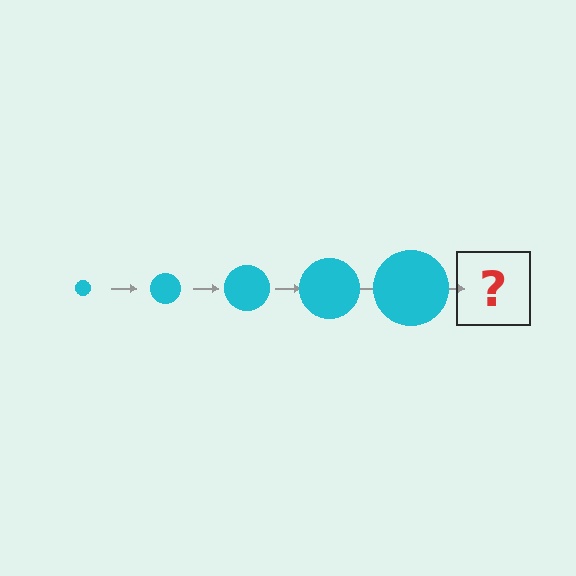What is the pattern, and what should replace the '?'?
The pattern is that the circle gets progressively larger each step. The '?' should be a cyan circle, larger than the previous one.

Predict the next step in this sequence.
The next step is a cyan circle, larger than the previous one.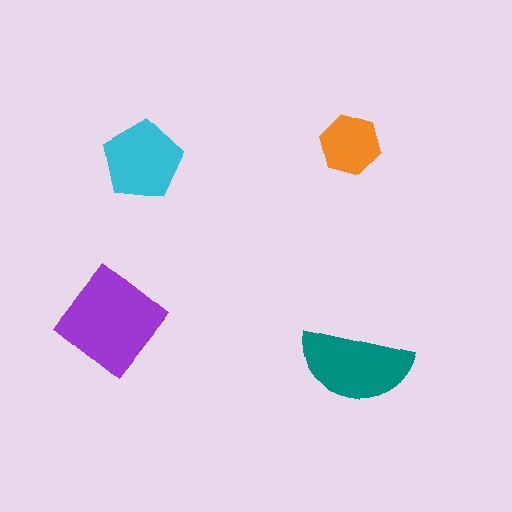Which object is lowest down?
The teal semicircle is bottommost.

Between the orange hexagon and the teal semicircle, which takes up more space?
The teal semicircle.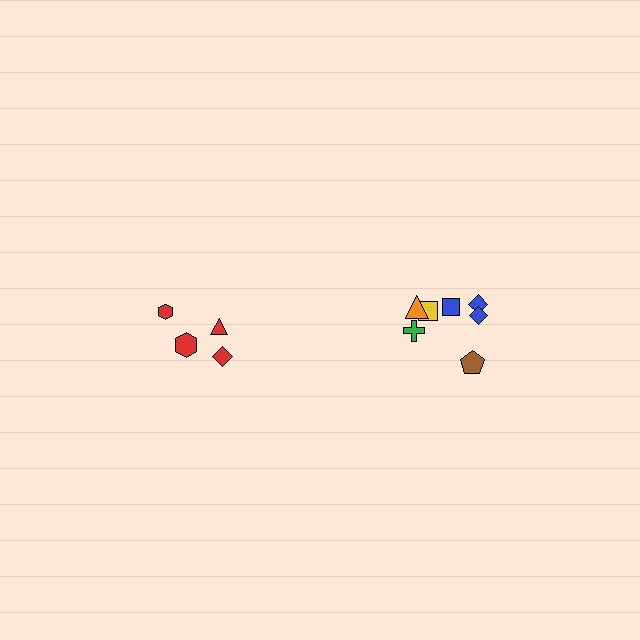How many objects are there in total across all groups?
There are 11 objects.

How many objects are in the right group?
There are 7 objects.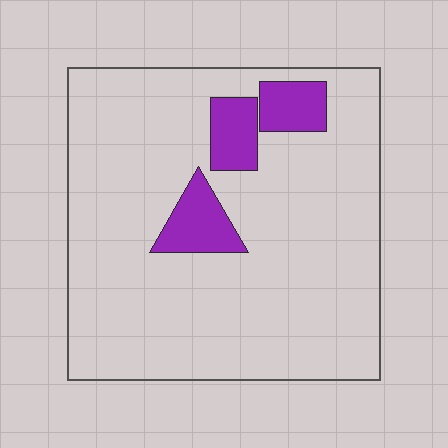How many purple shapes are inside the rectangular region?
3.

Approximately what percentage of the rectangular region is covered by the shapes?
Approximately 10%.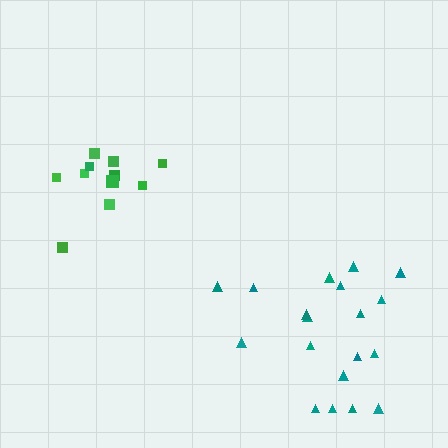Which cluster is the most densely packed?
Green.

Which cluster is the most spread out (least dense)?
Teal.